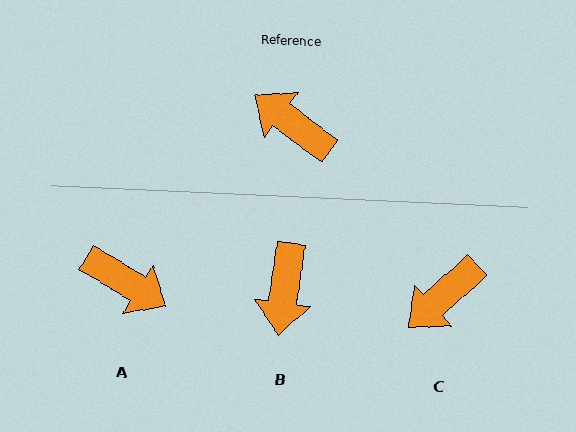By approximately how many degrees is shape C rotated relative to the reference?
Approximately 79 degrees counter-clockwise.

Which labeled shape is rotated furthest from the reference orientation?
A, about 174 degrees away.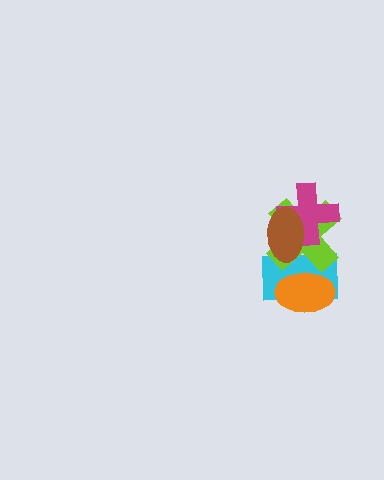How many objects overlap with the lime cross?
4 objects overlap with the lime cross.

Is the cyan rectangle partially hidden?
Yes, it is partially covered by another shape.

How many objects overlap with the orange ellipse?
2 objects overlap with the orange ellipse.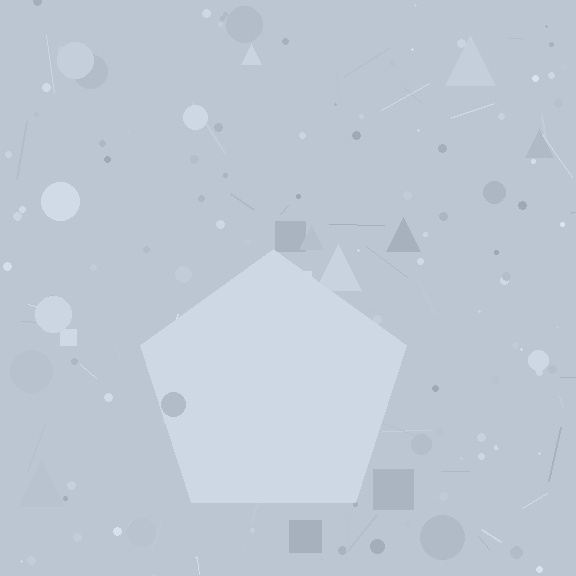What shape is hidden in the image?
A pentagon is hidden in the image.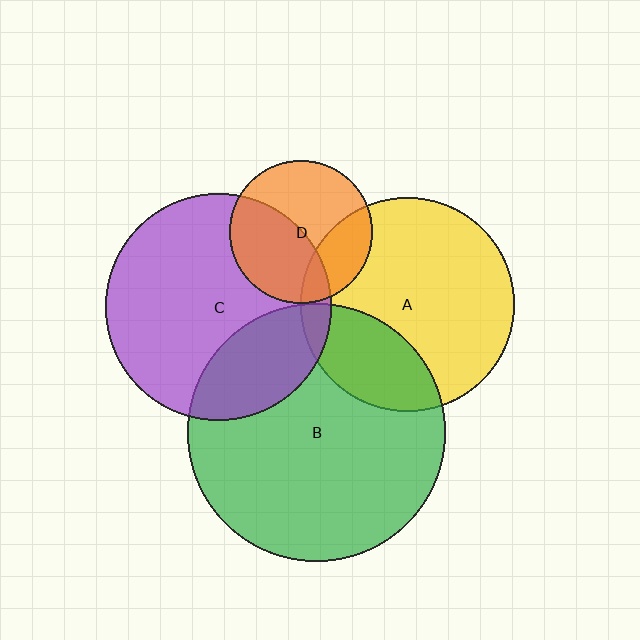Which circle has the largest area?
Circle B (green).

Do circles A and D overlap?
Yes.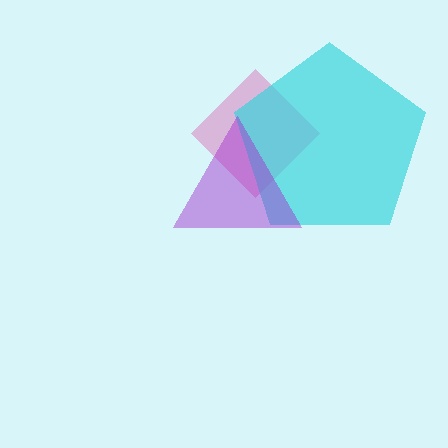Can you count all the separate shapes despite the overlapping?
Yes, there are 3 separate shapes.